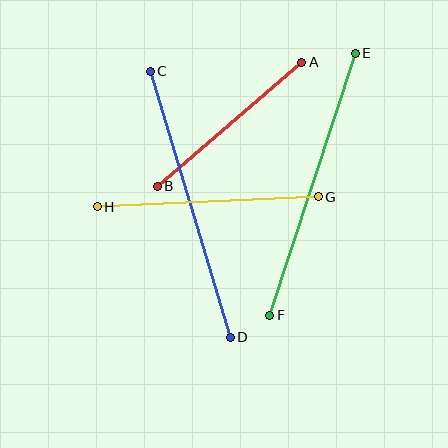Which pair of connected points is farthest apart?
Points C and D are farthest apart.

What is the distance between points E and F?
The distance is approximately 276 pixels.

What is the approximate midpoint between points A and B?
The midpoint is at approximately (230, 124) pixels.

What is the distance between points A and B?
The distance is approximately 191 pixels.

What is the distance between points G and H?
The distance is approximately 221 pixels.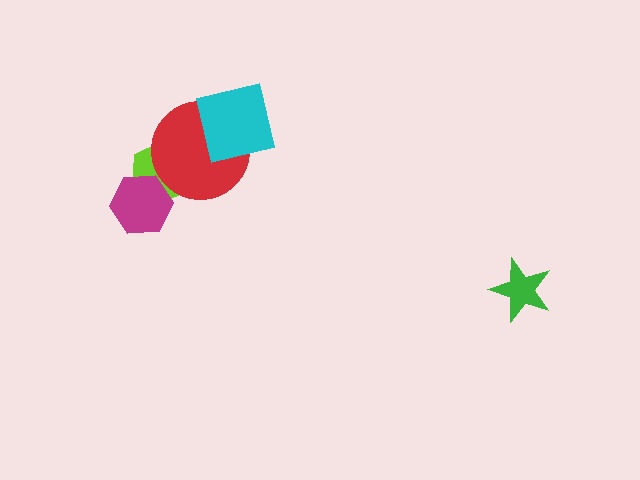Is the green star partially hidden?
No, no other shape covers it.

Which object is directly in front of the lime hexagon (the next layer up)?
The red circle is directly in front of the lime hexagon.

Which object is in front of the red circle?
The cyan square is in front of the red circle.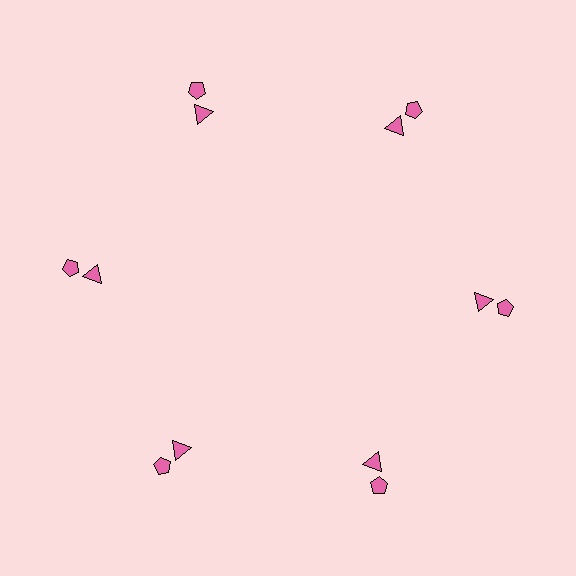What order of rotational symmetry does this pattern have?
This pattern has 6-fold rotational symmetry.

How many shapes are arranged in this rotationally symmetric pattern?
There are 12 shapes, arranged in 6 groups of 2.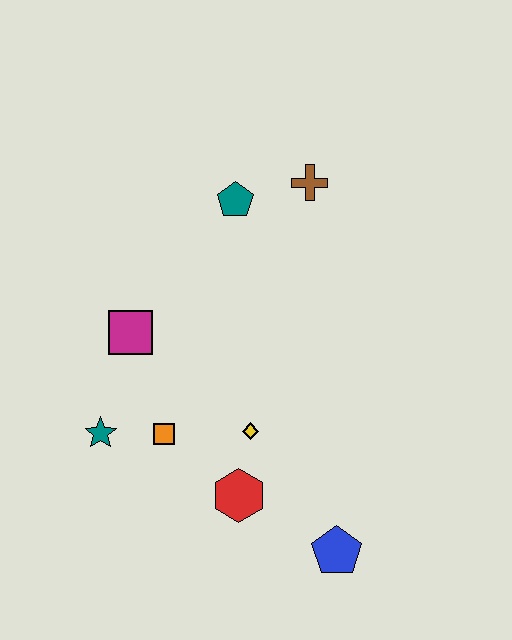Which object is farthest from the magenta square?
The blue pentagon is farthest from the magenta square.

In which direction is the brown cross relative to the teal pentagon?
The brown cross is to the right of the teal pentagon.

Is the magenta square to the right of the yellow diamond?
No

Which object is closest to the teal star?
The orange square is closest to the teal star.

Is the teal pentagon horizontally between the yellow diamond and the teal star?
Yes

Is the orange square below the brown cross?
Yes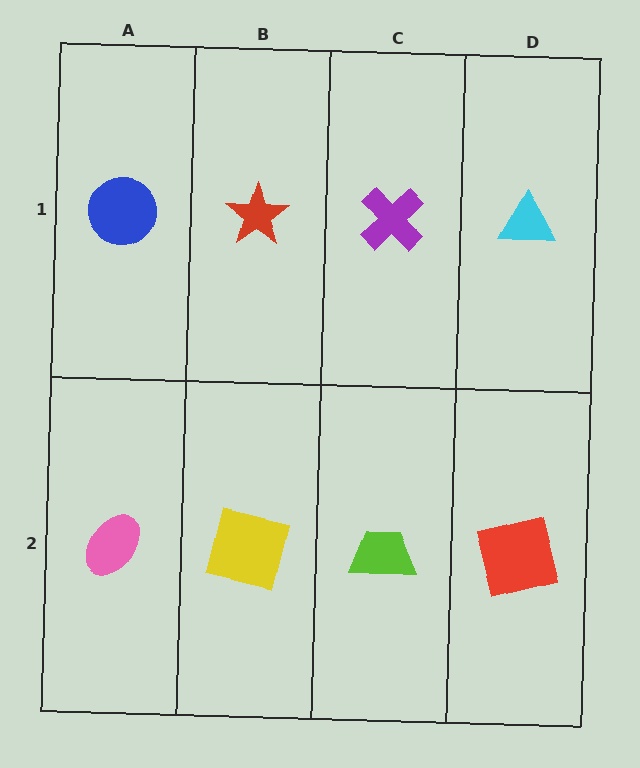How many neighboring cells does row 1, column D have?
2.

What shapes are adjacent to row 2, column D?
A cyan triangle (row 1, column D), a lime trapezoid (row 2, column C).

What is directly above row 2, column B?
A red star.